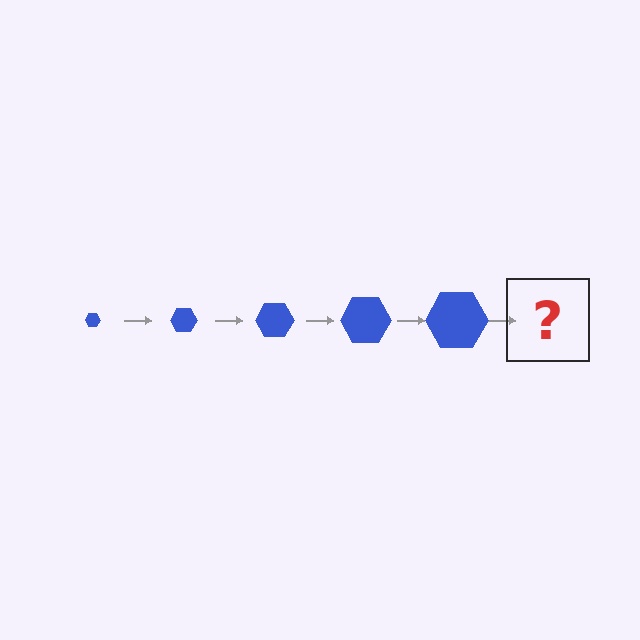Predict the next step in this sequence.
The next step is a blue hexagon, larger than the previous one.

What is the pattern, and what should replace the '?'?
The pattern is that the hexagon gets progressively larger each step. The '?' should be a blue hexagon, larger than the previous one.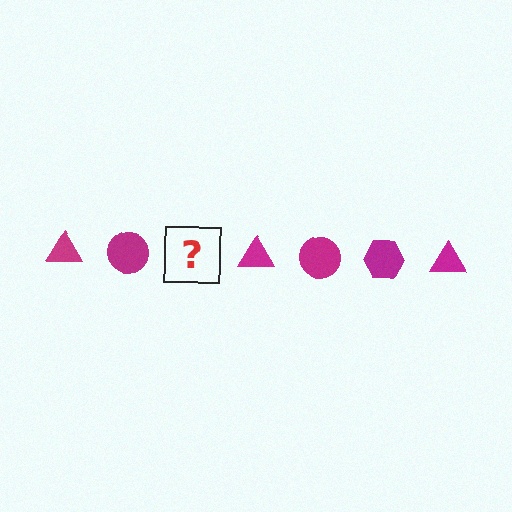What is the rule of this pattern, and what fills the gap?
The rule is that the pattern cycles through triangle, circle, hexagon shapes in magenta. The gap should be filled with a magenta hexagon.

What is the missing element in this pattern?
The missing element is a magenta hexagon.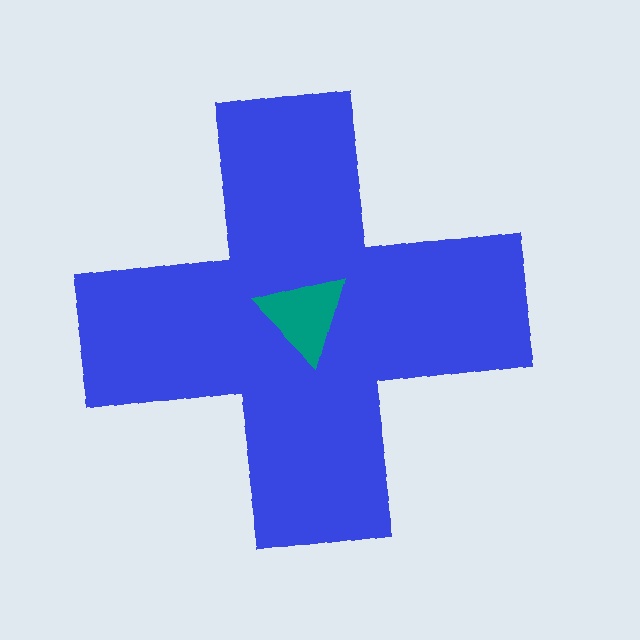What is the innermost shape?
The teal triangle.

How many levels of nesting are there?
2.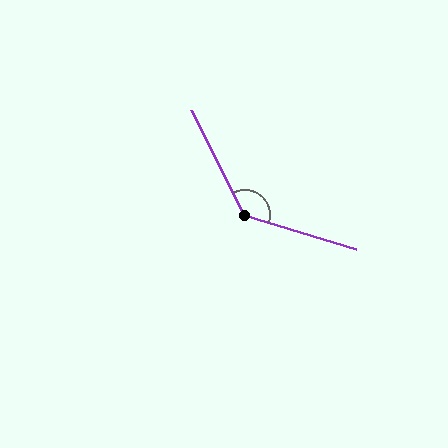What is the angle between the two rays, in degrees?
Approximately 134 degrees.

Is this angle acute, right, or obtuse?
It is obtuse.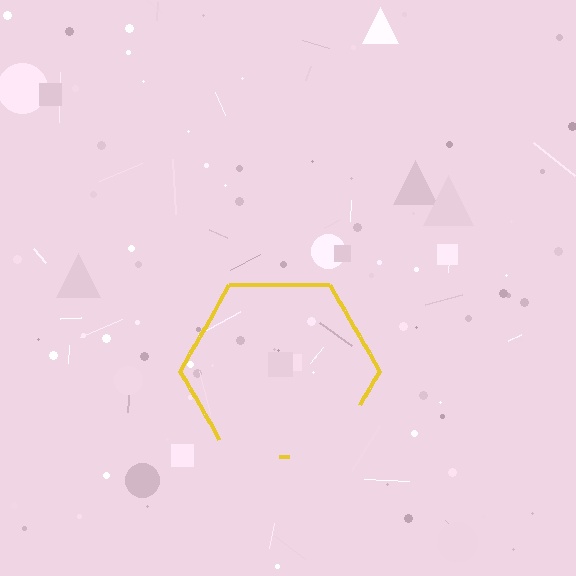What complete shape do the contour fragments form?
The contour fragments form a hexagon.